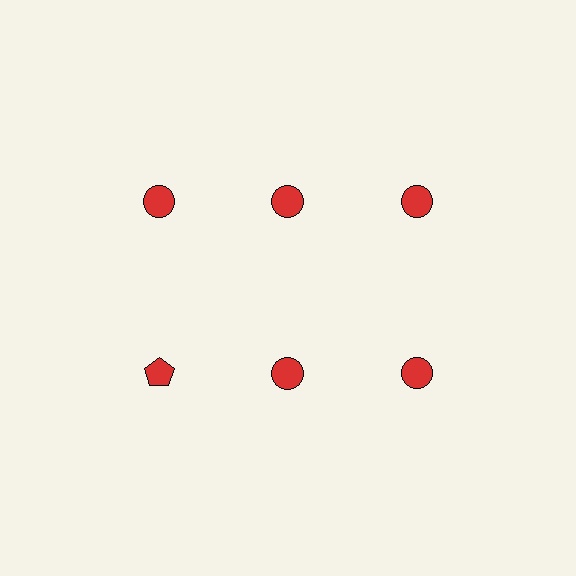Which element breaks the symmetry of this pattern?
The red pentagon in the second row, leftmost column breaks the symmetry. All other shapes are red circles.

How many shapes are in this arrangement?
There are 6 shapes arranged in a grid pattern.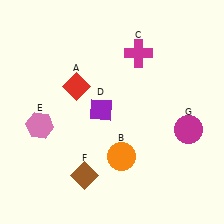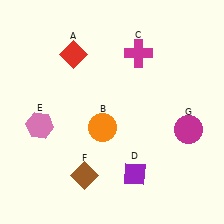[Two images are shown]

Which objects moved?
The objects that moved are: the red diamond (A), the orange circle (B), the purple diamond (D).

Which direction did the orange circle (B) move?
The orange circle (B) moved up.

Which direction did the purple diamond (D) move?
The purple diamond (D) moved down.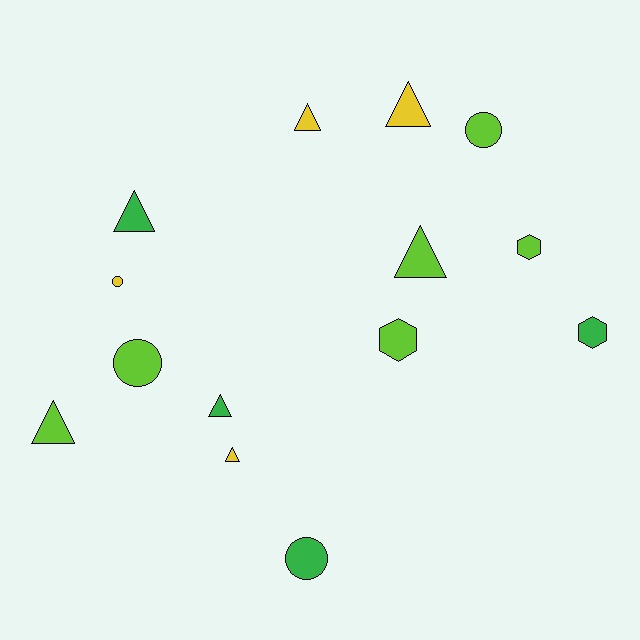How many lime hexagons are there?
There are 2 lime hexagons.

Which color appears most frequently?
Lime, with 6 objects.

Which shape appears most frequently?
Triangle, with 7 objects.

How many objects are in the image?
There are 14 objects.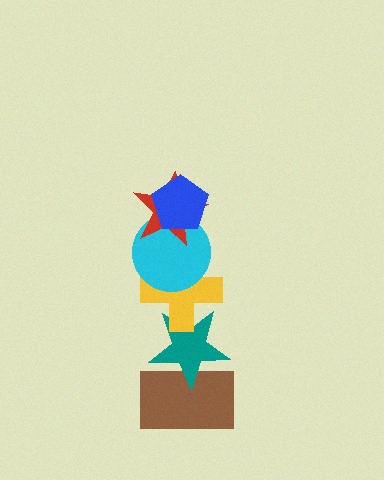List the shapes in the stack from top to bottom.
From top to bottom: the blue pentagon, the red star, the cyan circle, the yellow cross, the teal star, the brown rectangle.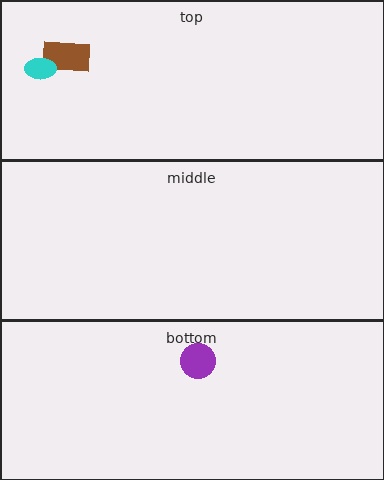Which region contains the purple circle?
The bottom region.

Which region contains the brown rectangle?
The top region.